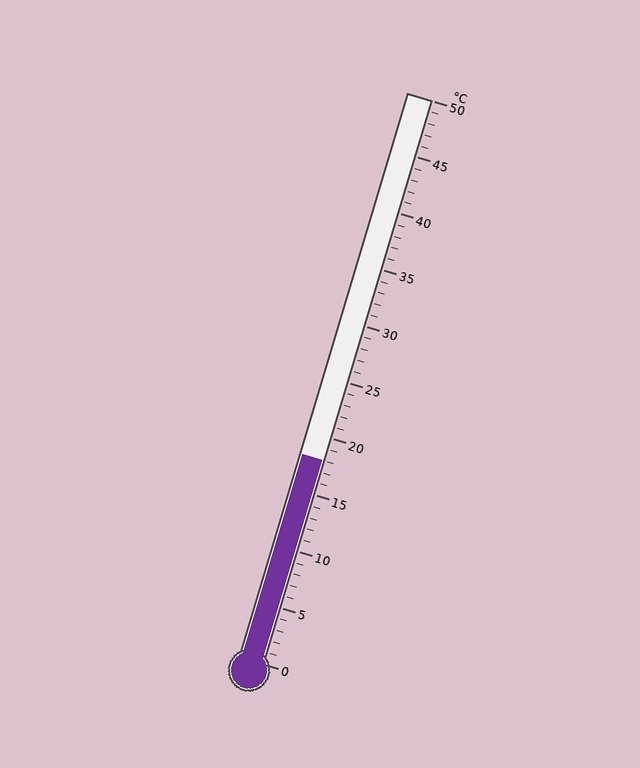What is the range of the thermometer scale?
The thermometer scale ranges from 0°C to 50°C.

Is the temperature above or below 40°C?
The temperature is below 40°C.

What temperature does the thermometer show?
The thermometer shows approximately 18°C.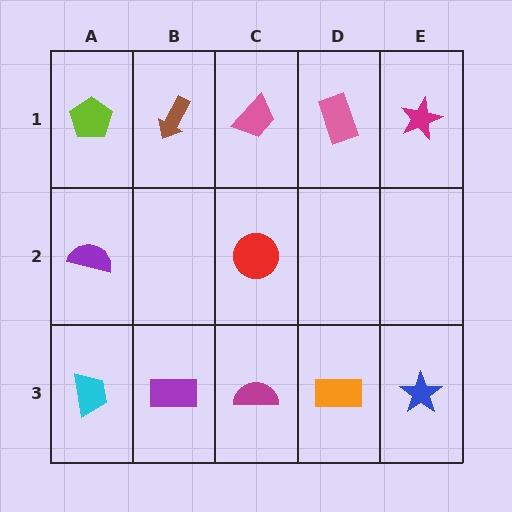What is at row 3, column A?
A cyan trapezoid.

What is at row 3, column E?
A blue star.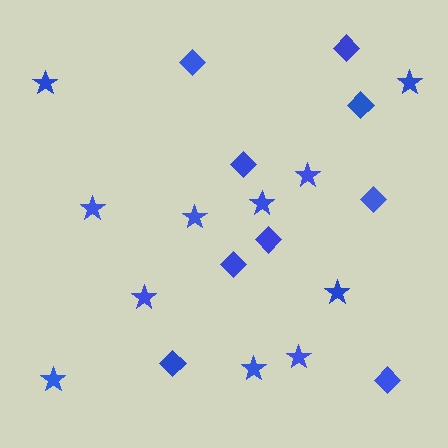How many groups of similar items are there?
There are 2 groups: one group of stars (11) and one group of diamonds (9).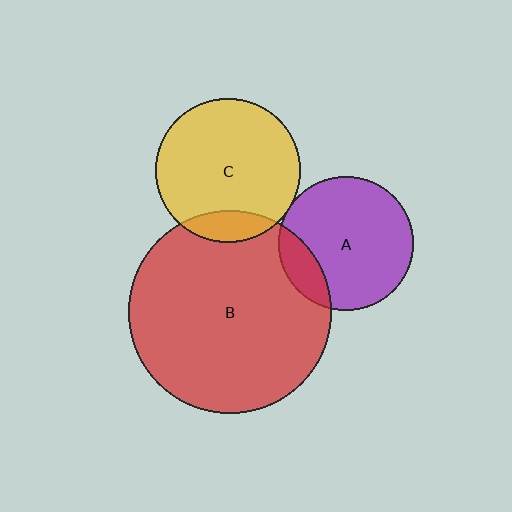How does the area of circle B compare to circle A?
Approximately 2.3 times.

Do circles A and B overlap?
Yes.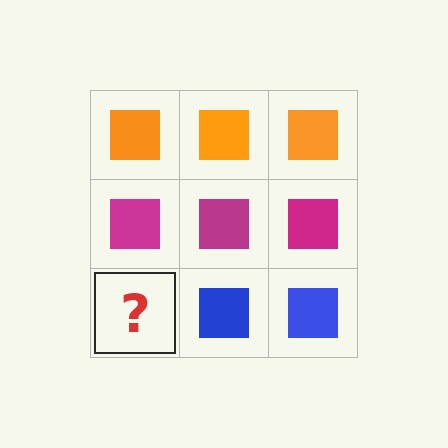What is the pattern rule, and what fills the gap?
The rule is that each row has a consistent color. The gap should be filled with a blue square.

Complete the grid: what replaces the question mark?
The question mark should be replaced with a blue square.